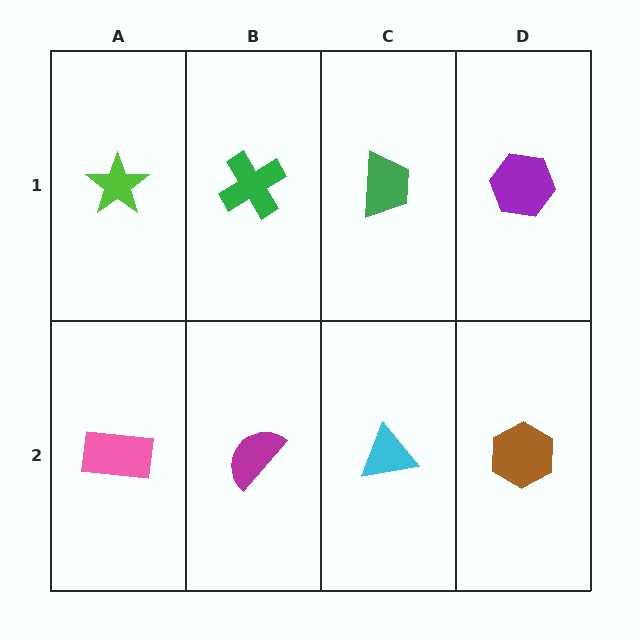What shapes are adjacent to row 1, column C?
A cyan triangle (row 2, column C), a green cross (row 1, column B), a purple hexagon (row 1, column D).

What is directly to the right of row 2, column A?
A magenta semicircle.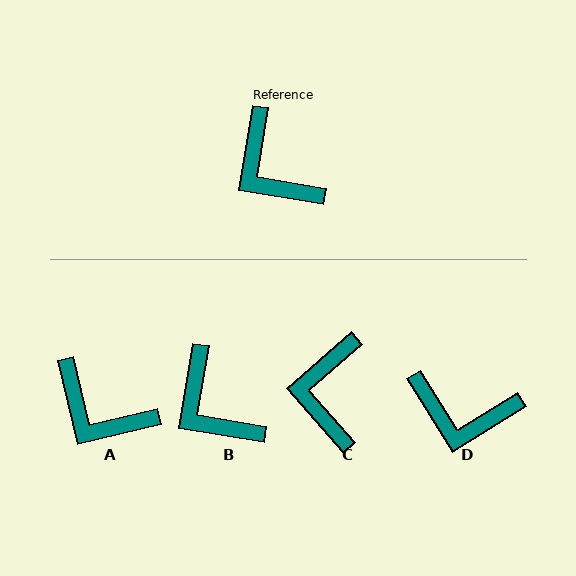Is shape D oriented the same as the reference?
No, it is off by about 41 degrees.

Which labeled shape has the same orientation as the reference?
B.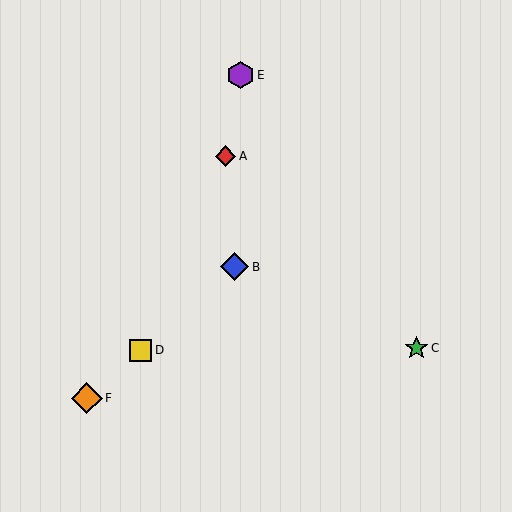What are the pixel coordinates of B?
Object B is at (234, 267).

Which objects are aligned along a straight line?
Objects B, D, F are aligned along a straight line.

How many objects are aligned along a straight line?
3 objects (B, D, F) are aligned along a straight line.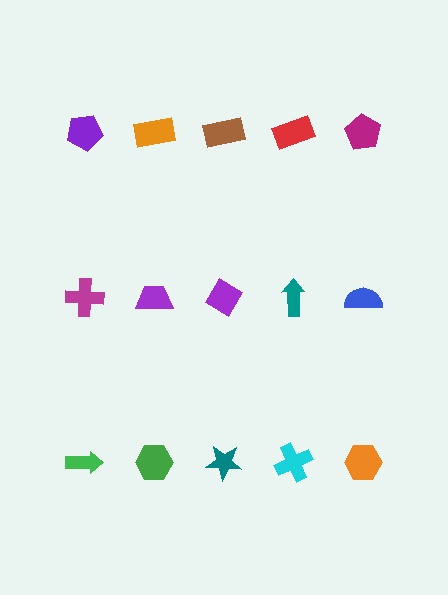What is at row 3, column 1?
A green arrow.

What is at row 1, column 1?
A purple pentagon.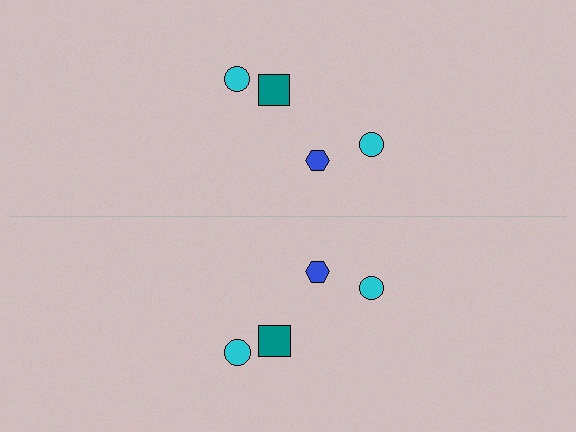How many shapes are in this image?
There are 8 shapes in this image.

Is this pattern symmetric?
Yes, this pattern has bilateral (reflection) symmetry.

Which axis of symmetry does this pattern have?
The pattern has a horizontal axis of symmetry running through the center of the image.